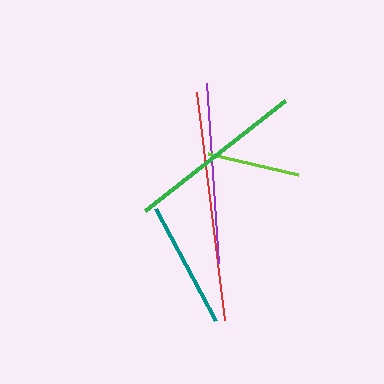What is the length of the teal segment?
The teal segment is approximately 127 pixels long.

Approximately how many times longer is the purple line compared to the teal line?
The purple line is approximately 1.4 times the length of the teal line.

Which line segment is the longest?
The red line is the longest at approximately 231 pixels.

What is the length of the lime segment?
The lime segment is approximately 93 pixels long.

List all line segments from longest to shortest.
From longest to shortest: red, purple, green, teal, lime.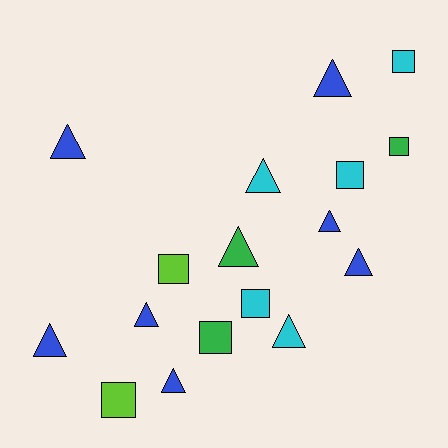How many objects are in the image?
There are 17 objects.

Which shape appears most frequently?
Triangle, with 10 objects.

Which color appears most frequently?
Blue, with 7 objects.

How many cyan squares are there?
There are 3 cyan squares.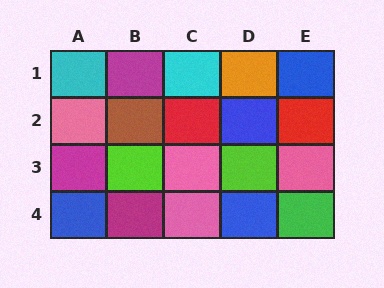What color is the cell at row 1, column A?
Cyan.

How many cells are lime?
2 cells are lime.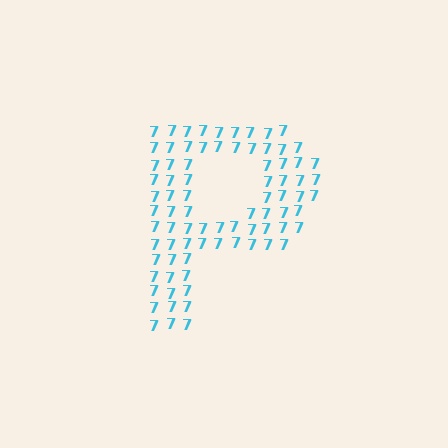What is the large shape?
The large shape is the letter P.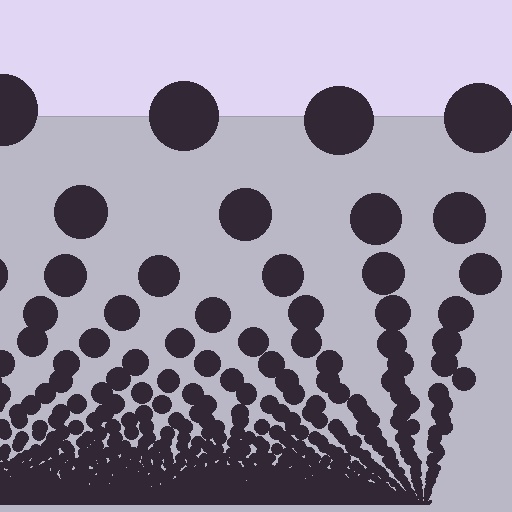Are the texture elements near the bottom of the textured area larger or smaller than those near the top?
Smaller. The gradient is inverted — elements near the bottom are smaller and denser.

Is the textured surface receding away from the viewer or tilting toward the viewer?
The surface appears to tilt toward the viewer. Texture elements get larger and sparser toward the top.